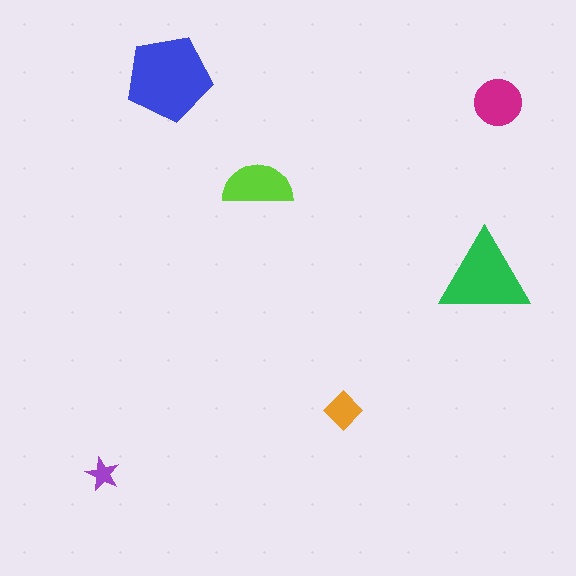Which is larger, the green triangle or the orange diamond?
The green triangle.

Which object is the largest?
The blue pentagon.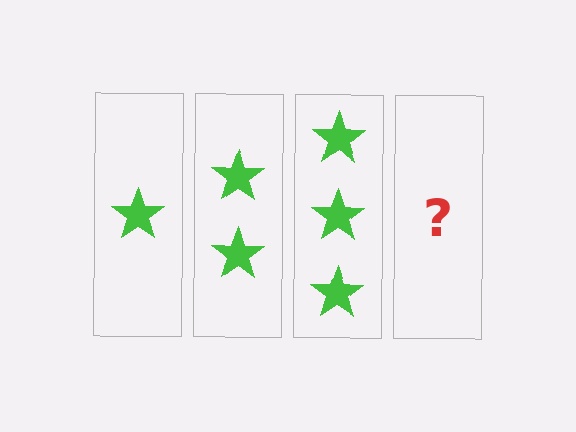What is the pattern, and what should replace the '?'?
The pattern is that each step adds one more star. The '?' should be 4 stars.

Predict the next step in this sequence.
The next step is 4 stars.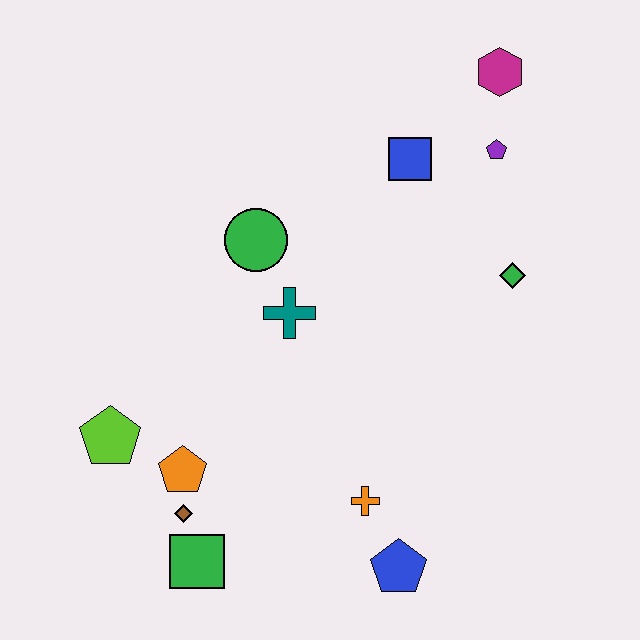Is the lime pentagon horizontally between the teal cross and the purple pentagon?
No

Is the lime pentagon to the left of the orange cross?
Yes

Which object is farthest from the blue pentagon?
The magenta hexagon is farthest from the blue pentagon.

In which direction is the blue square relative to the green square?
The blue square is above the green square.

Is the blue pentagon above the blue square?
No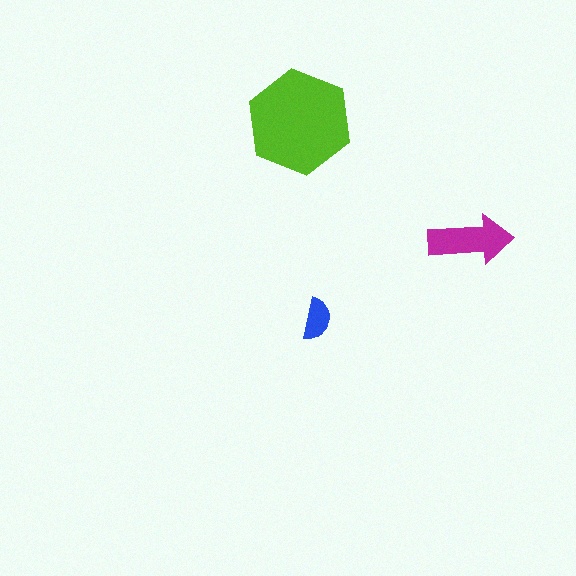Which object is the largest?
The lime hexagon.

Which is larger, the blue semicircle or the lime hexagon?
The lime hexagon.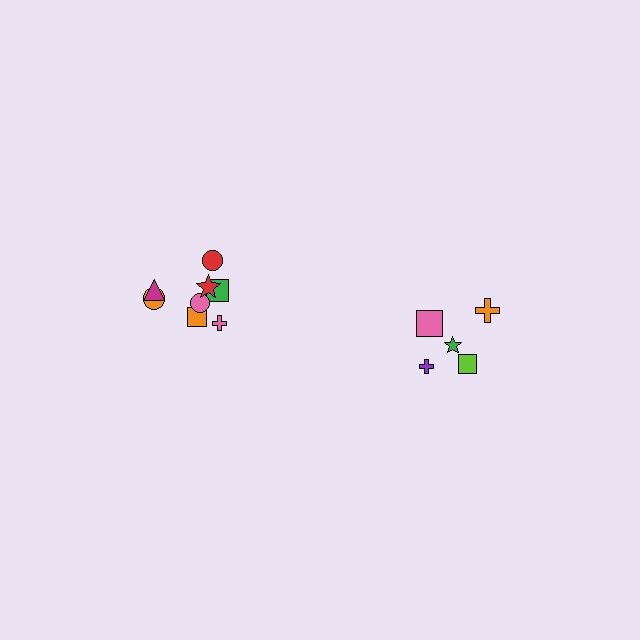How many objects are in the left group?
There are 8 objects.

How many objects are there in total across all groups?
There are 13 objects.